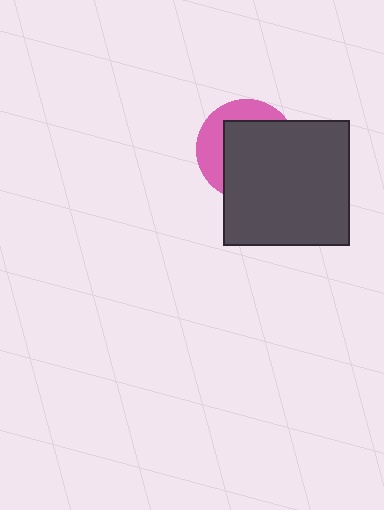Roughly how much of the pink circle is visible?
A small part of it is visible (roughly 35%).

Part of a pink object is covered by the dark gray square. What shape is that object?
It is a circle.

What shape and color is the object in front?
The object in front is a dark gray square.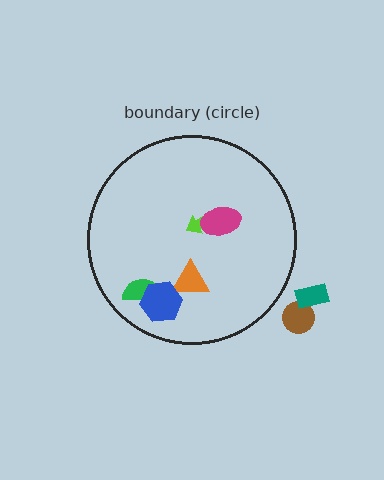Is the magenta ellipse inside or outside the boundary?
Inside.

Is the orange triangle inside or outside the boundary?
Inside.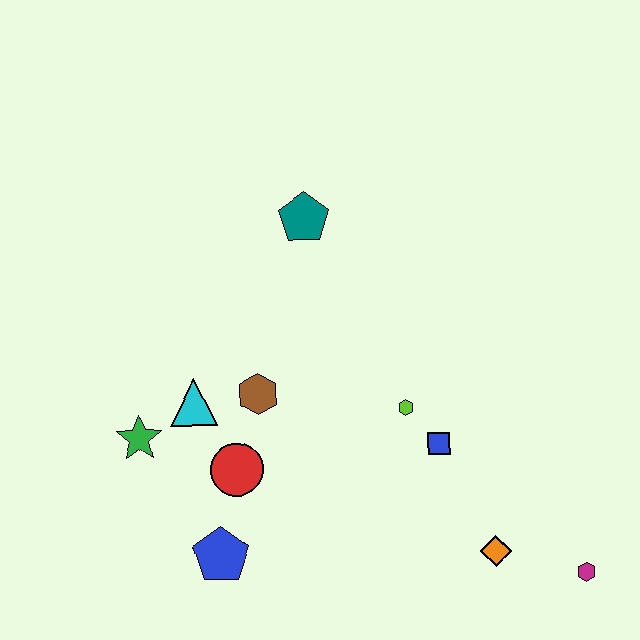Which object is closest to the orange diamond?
The magenta hexagon is closest to the orange diamond.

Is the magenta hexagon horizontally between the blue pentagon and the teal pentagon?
No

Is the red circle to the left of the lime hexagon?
Yes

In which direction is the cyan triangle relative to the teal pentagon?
The cyan triangle is below the teal pentagon.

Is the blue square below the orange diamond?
No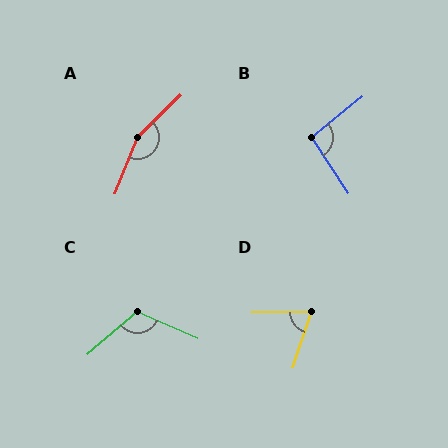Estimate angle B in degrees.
Approximately 96 degrees.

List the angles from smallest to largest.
D (70°), B (96°), C (116°), A (156°).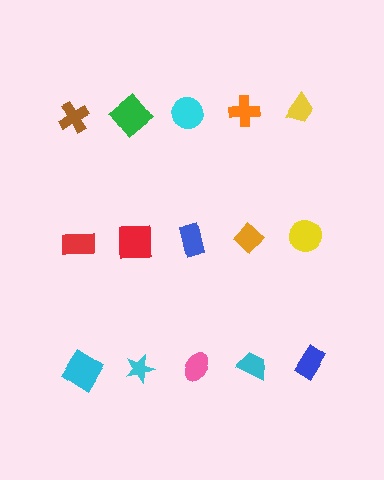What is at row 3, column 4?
A cyan trapezoid.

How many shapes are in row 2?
5 shapes.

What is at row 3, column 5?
A blue rectangle.